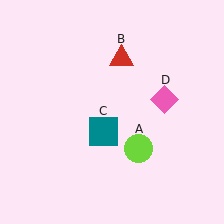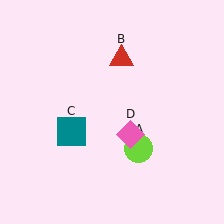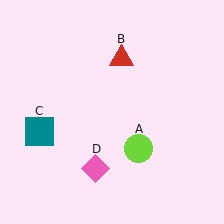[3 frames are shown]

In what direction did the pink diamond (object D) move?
The pink diamond (object D) moved down and to the left.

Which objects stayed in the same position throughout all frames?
Lime circle (object A) and red triangle (object B) remained stationary.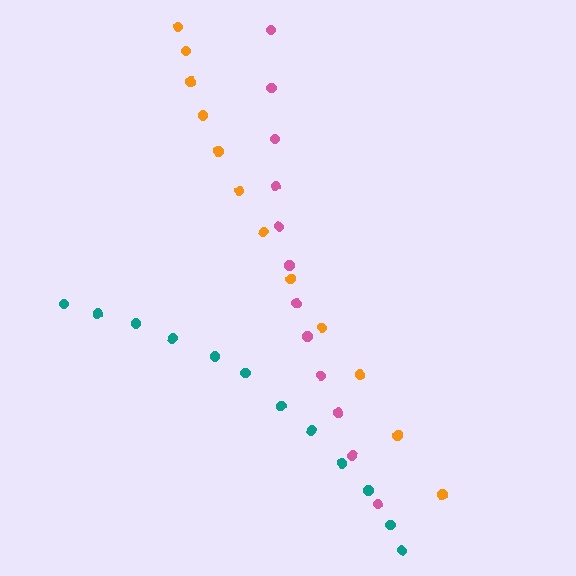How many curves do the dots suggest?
There are 3 distinct paths.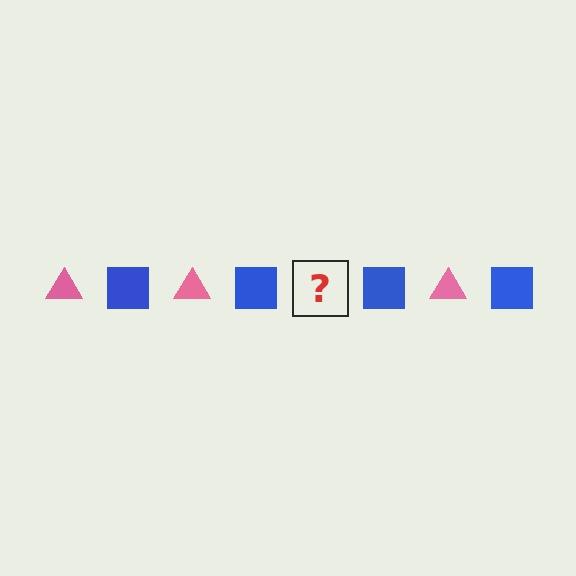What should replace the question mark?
The question mark should be replaced with a pink triangle.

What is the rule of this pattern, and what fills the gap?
The rule is that the pattern alternates between pink triangle and blue square. The gap should be filled with a pink triangle.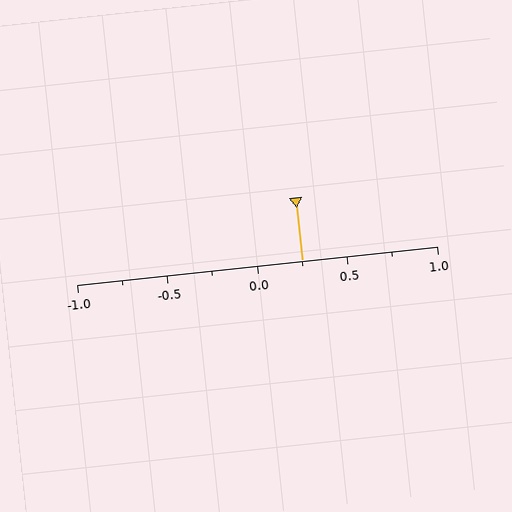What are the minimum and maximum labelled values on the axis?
The axis runs from -1.0 to 1.0.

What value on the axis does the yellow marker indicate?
The marker indicates approximately 0.25.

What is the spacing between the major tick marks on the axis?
The major ticks are spaced 0.5 apart.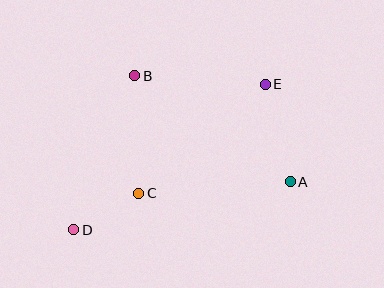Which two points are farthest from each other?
Points D and E are farthest from each other.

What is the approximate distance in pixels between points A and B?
The distance between A and B is approximately 188 pixels.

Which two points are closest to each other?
Points C and D are closest to each other.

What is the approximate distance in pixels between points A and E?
The distance between A and E is approximately 101 pixels.